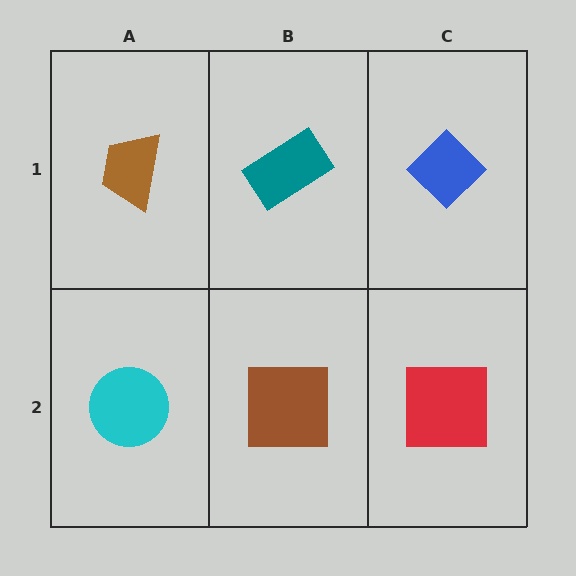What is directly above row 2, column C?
A blue diamond.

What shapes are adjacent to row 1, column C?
A red square (row 2, column C), a teal rectangle (row 1, column B).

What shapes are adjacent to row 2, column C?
A blue diamond (row 1, column C), a brown square (row 2, column B).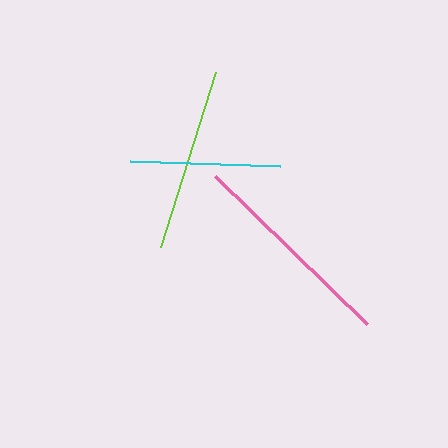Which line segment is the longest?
The pink line is the longest at approximately 212 pixels.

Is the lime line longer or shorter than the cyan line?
The lime line is longer than the cyan line.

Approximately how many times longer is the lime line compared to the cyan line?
The lime line is approximately 1.2 times the length of the cyan line.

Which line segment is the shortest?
The cyan line is the shortest at approximately 150 pixels.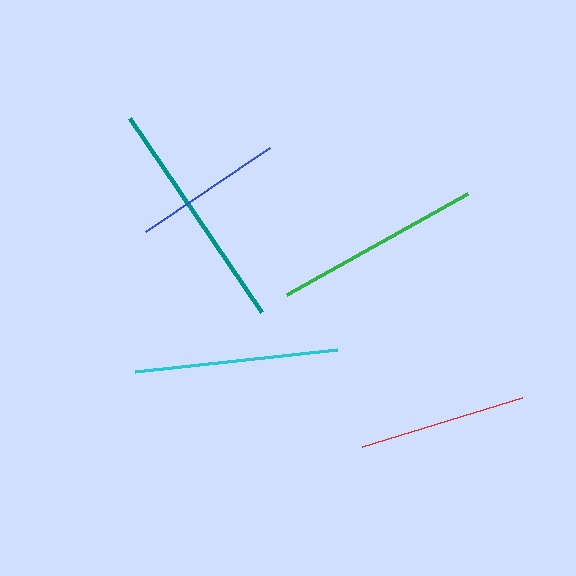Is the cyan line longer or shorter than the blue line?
The cyan line is longer than the blue line.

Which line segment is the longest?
The teal line is the longest at approximately 235 pixels.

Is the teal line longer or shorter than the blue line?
The teal line is longer than the blue line.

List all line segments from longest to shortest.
From longest to shortest: teal, green, cyan, red, blue.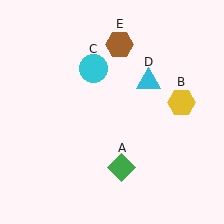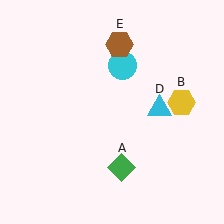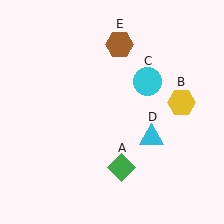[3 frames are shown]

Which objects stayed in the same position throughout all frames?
Green diamond (object A) and yellow hexagon (object B) and brown hexagon (object E) remained stationary.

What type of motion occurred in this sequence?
The cyan circle (object C), cyan triangle (object D) rotated clockwise around the center of the scene.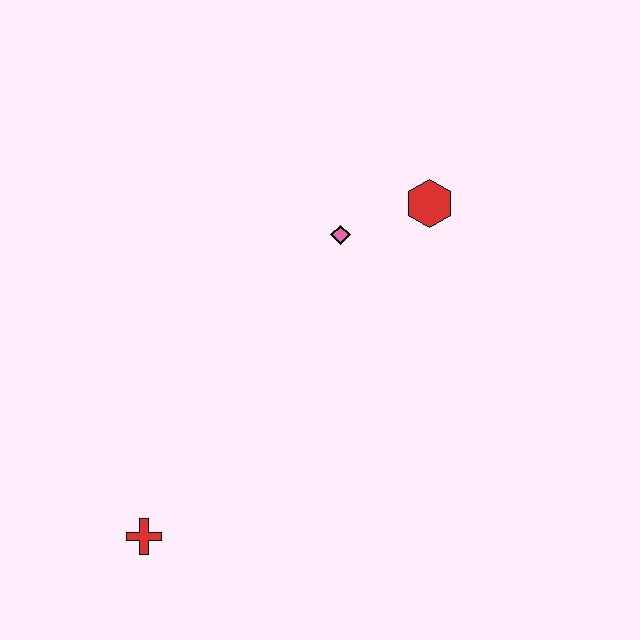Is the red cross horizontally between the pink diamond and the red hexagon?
No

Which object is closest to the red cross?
The pink diamond is closest to the red cross.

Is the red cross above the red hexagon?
No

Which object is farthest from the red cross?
The red hexagon is farthest from the red cross.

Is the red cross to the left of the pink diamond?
Yes